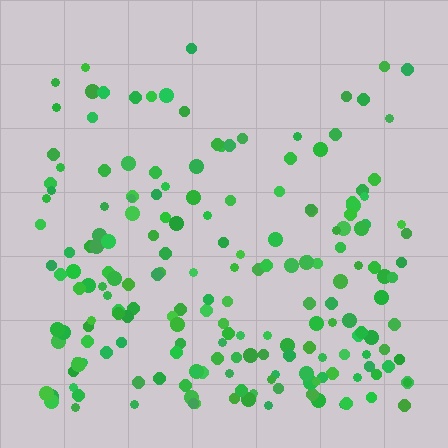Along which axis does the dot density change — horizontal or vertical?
Vertical.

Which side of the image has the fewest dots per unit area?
The top.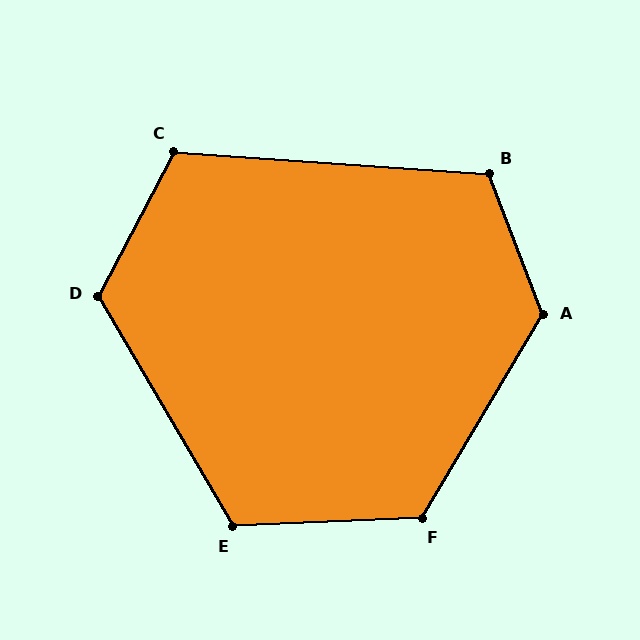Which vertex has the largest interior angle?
A, at approximately 128 degrees.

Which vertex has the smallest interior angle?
C, at approximately 113 degrees.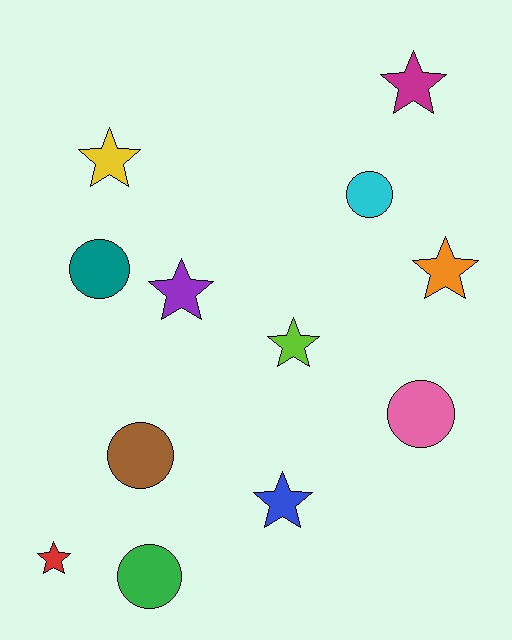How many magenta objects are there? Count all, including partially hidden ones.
There is 1 magenta object.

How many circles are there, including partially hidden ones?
There are 5 circles.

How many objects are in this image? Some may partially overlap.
There are 12 objects.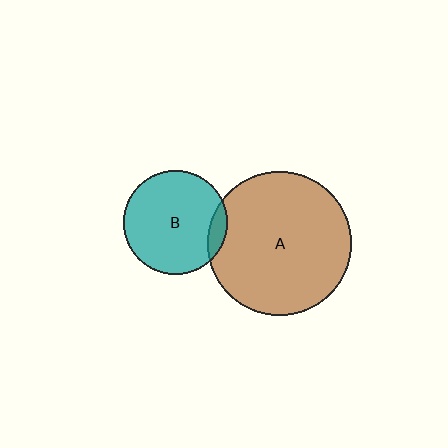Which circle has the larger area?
Circle A (brown).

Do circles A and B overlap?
Yes.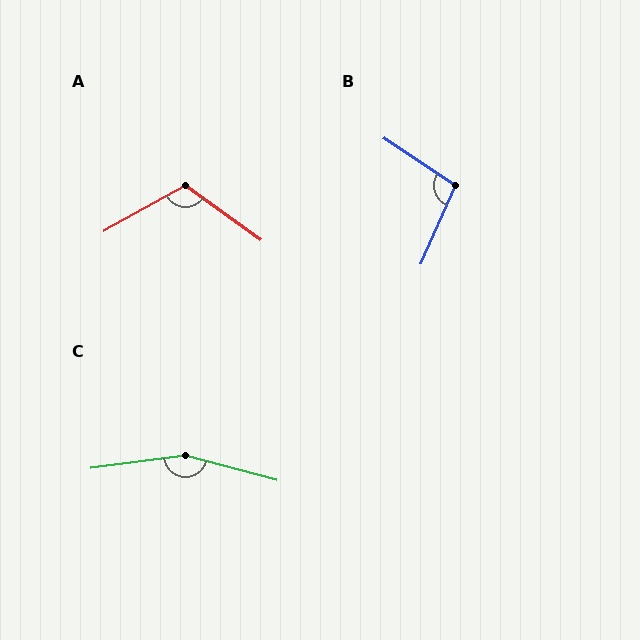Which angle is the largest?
C, at approximately 157 degrees.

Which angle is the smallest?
B, at approximately 99 degrees.